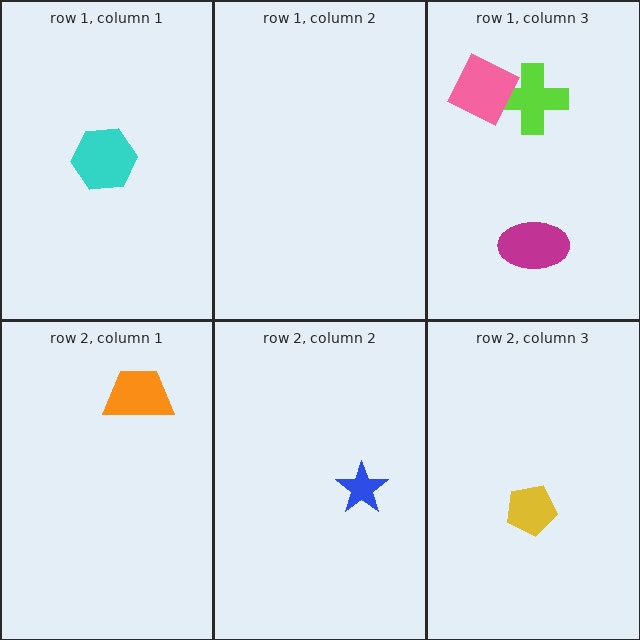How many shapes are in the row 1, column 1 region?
1.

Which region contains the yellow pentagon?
The row 2, column 3 region.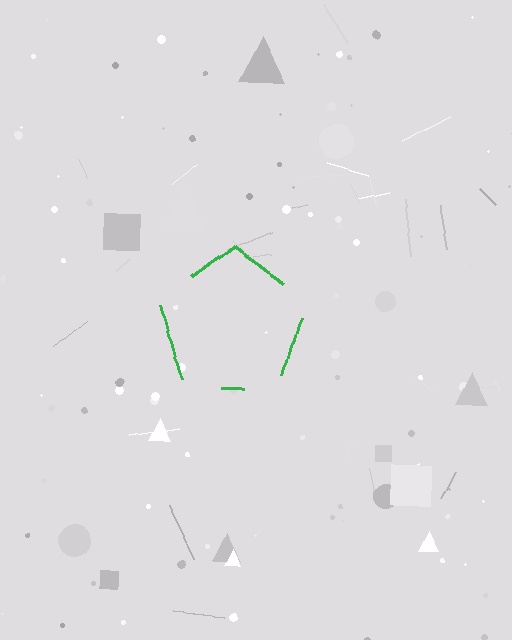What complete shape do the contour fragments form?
The contour fragments form a pentagon.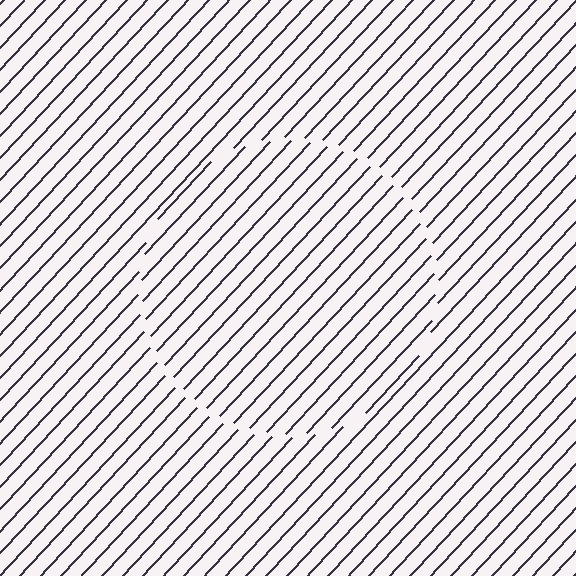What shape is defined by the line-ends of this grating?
An illusory circle. The interior of the shape contains the same grating, shifted by half a period — the contour is defined by the phase discontinuity where line-ends from the inner and outer gratings abut.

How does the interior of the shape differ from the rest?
The interior of the shape contains the same grating, shifted by half a period — the contour is defined by the phase discontinuity where line-ends from the inner and outer gratings abut.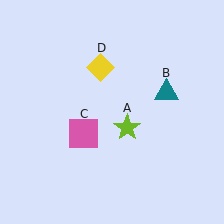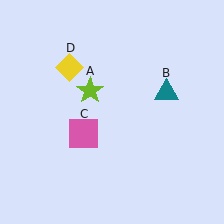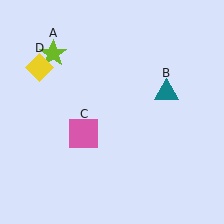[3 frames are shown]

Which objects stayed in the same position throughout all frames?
Teal triangle (object B) and pink square (object C) remained stationary.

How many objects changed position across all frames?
2 objects changed position: lime star (object A), yellow diamond (object D).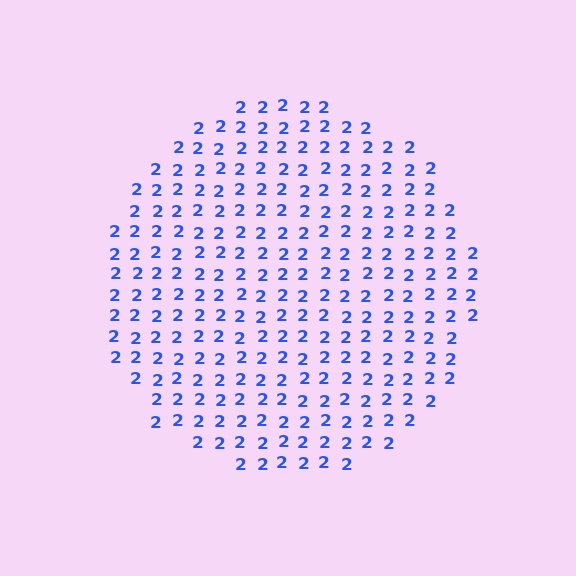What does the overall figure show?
The overall figure shows a circle.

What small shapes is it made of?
It is made of small digit 2's.